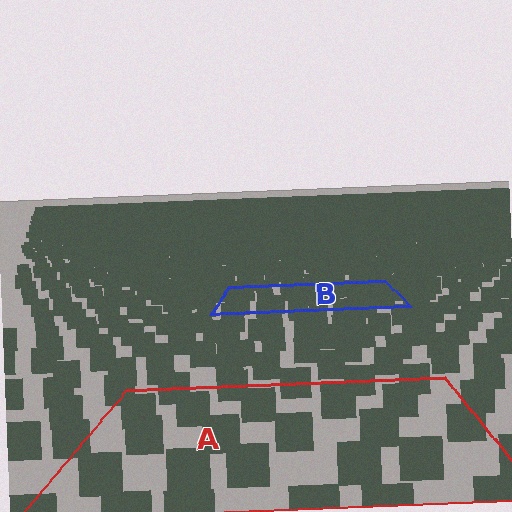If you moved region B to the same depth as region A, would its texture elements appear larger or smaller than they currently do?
They would appear larger. At a closer depth, the same texture elements are projected at a bigger on-screen size.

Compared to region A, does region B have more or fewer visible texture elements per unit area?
Region B has more texture elements per unit area — they are packed more densely because it is farther away.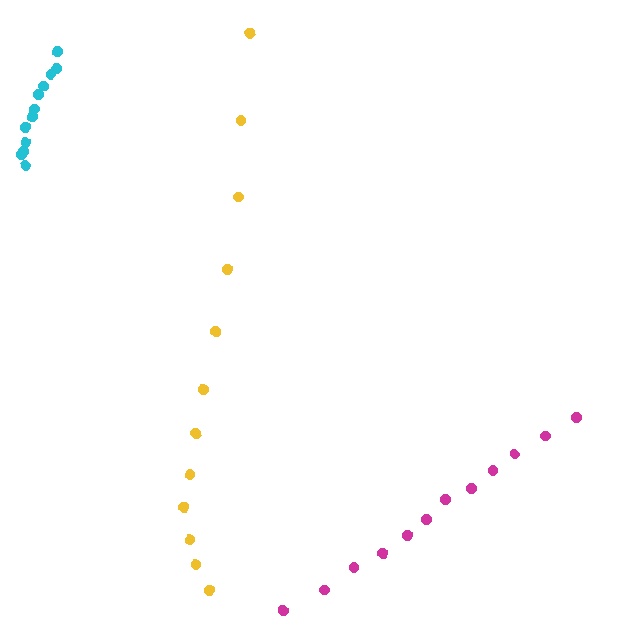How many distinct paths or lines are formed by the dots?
There are 3 distinct paths.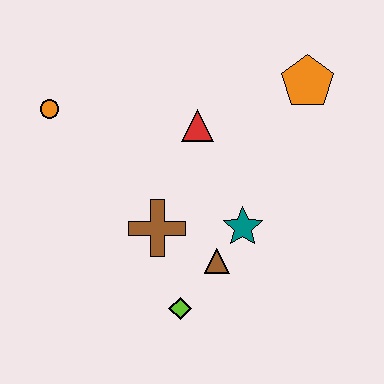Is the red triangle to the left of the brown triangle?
Yes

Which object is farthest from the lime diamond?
The orange pentagon is farthest from the lime diamond.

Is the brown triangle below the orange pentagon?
Yes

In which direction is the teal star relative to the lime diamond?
The teal star is above the lime diamond.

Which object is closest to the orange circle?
The red triangle is closest to the orange circle.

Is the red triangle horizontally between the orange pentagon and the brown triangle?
No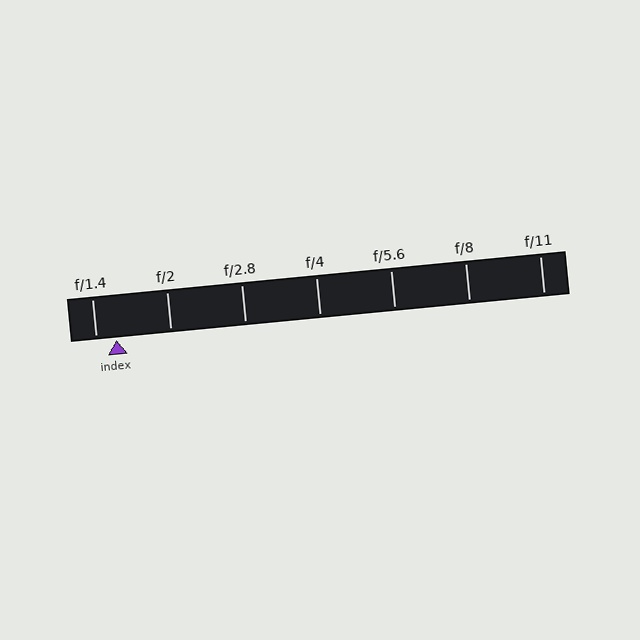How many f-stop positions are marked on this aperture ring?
There are 7 f-stop positions marked.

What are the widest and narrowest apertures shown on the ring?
The widest aperture shown is f/1.4 and the narrowest is f/11.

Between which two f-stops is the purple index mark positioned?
The index mark is between f/1.4 and f/2.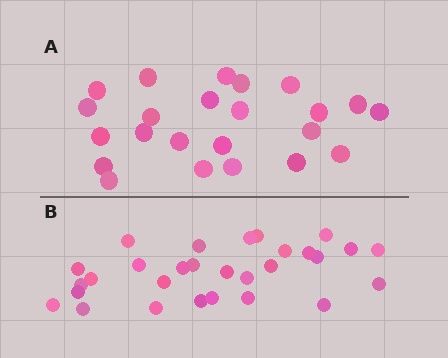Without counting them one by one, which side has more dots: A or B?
Region B (the bottom region) has more dots.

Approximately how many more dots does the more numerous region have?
Region B has about 6 more dots than region A.